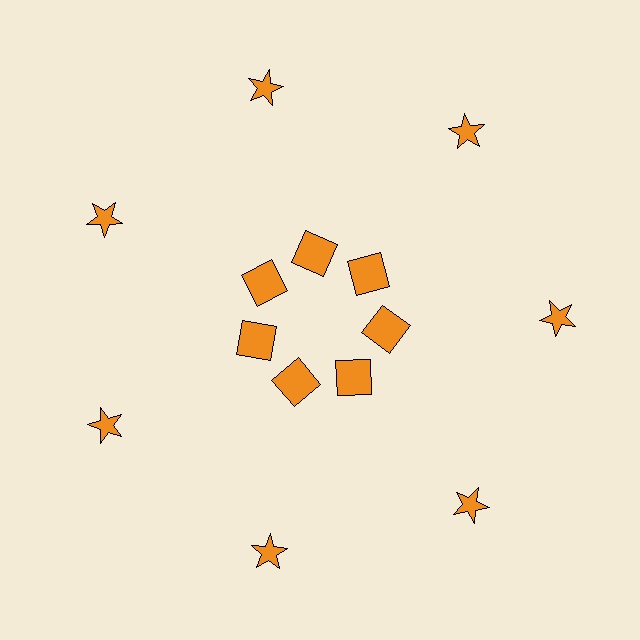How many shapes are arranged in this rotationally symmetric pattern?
There are 14 shapes, arranged in 7 groups of 2.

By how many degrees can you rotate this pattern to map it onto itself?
The pattern maps onto itself every 51 degrees of rotation.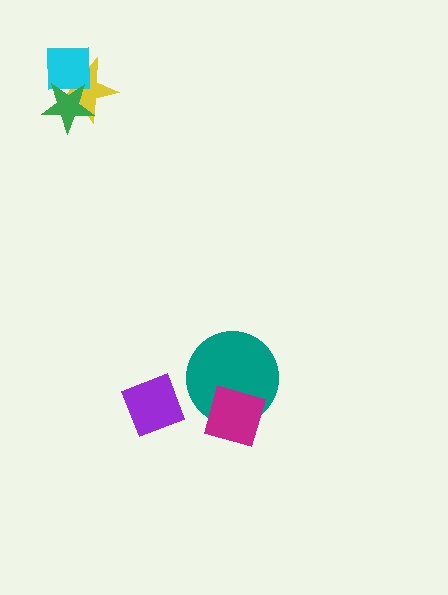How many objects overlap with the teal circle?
1 object overlaps with the teal circle.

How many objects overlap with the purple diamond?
0 objects overlap with the purple diamond.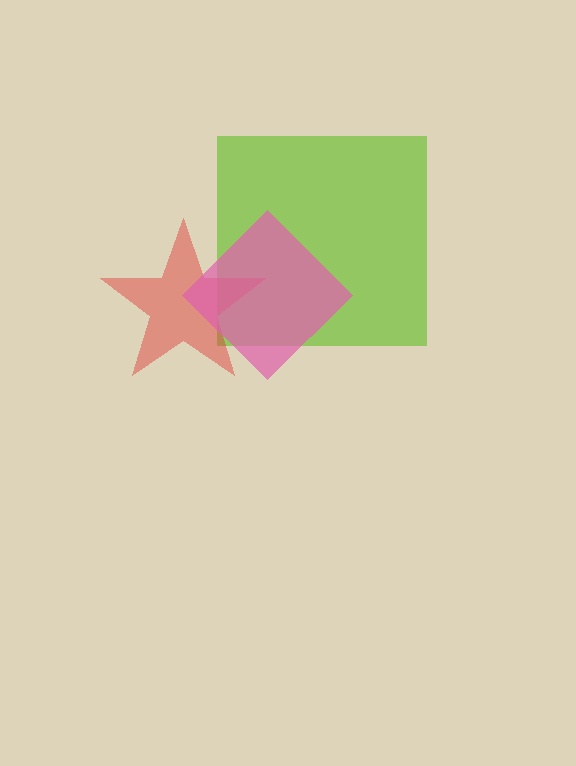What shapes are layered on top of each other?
The layered shapes are: a lime square, a red star, a pink diamond.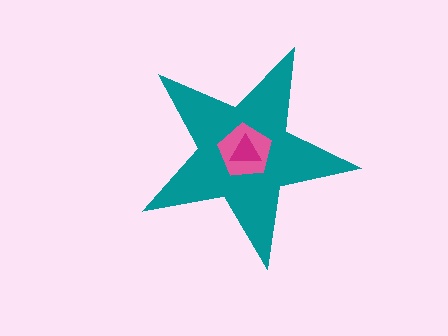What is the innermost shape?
The magenta triangle.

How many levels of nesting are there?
3.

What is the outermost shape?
The teal star.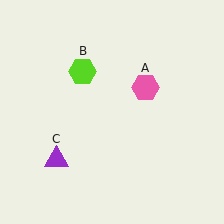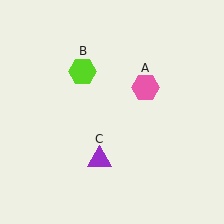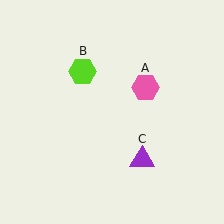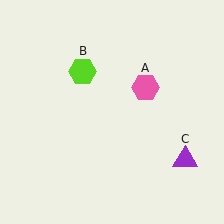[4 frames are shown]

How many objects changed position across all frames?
1 object changed position: purple triangle (object C).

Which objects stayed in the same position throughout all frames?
Pink hexagon (object A) and lime hexagon (object B) remained stationary.